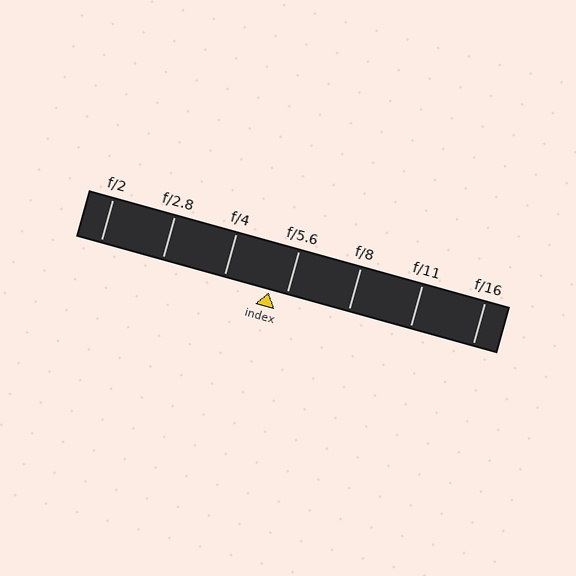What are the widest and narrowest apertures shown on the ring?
The widest aperture shown is f/2 and the narrowest is f/16.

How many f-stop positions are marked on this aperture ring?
There are 7 f-stop positions marked.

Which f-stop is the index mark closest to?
The index mark is closest to f/5.6.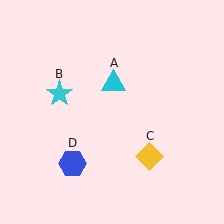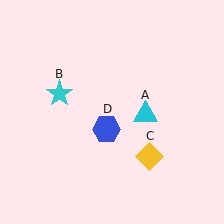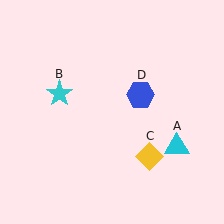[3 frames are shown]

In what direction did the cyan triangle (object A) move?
The cyan triangle (object A) moved down and to the right.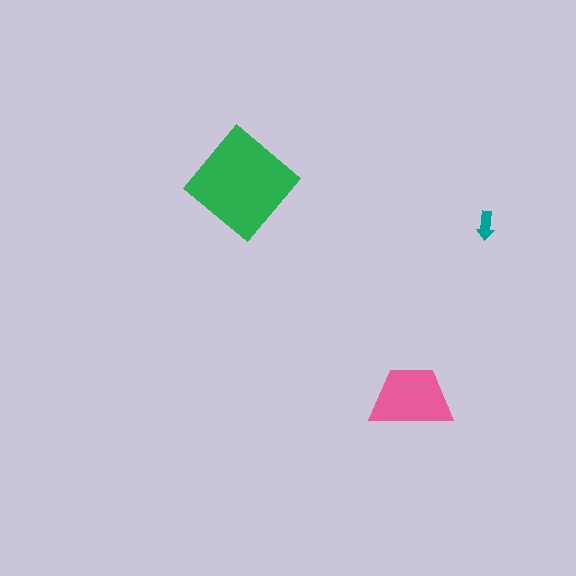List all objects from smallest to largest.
The teal arrow, the pink trapezoid, the green diamond.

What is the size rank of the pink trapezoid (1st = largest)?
2nd.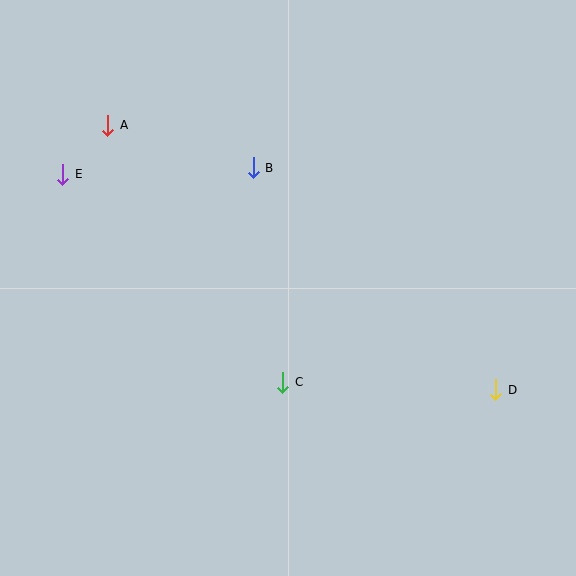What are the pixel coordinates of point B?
Point B is at (253, 168).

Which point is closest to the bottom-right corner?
Point D is closest to the bottom-right corner.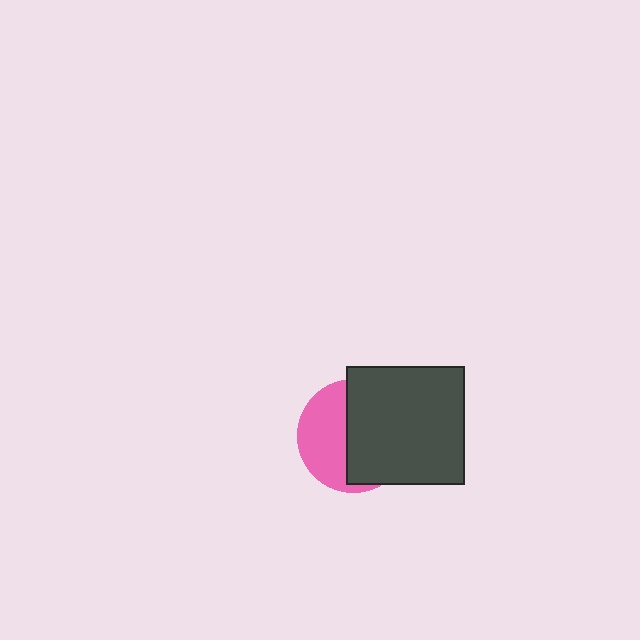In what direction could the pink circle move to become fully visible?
The pink circle could move left. That would shift it out from behind the dark gray square entirely.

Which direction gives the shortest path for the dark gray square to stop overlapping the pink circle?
Moving right gives the shortest separation.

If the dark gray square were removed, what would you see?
You would see the complete pink circle.